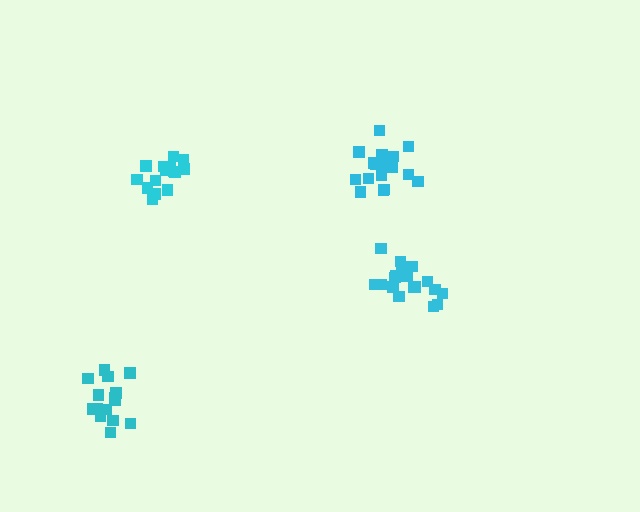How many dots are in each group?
Group 1: 19 dots, Group 2: 15 dots, Group 3: 19 dots, Group 4: 15 dots (68 total).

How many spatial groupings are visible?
There are 4 spatial groupings.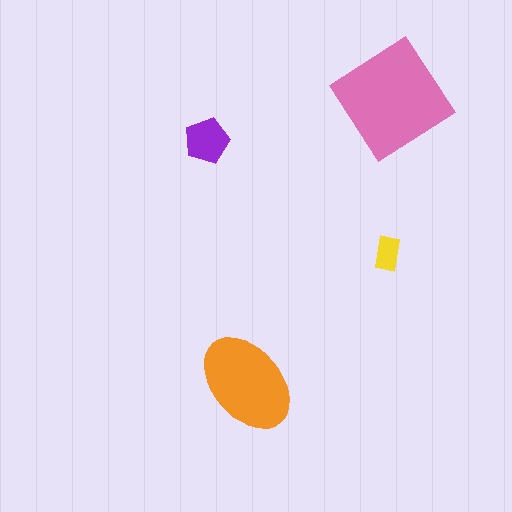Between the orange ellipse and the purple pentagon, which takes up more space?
The orange ellipse.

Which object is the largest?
The pink diamond.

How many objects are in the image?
There are 4 objects in the image.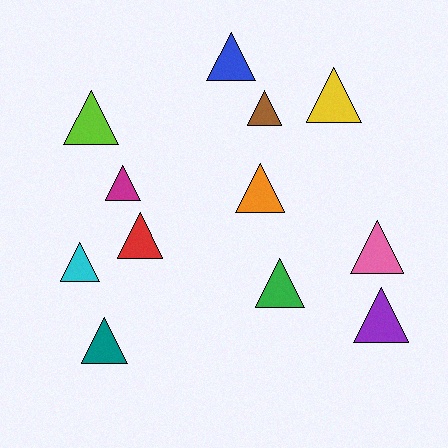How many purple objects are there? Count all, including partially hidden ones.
There is 1 purple object.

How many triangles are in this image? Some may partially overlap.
There are 12 triangles.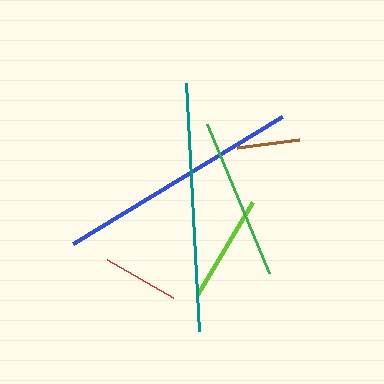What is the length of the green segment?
The green segment is approximately 161 pixels long.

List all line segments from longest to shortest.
From longest to shortest: teal, blue, green, lime, red, brown.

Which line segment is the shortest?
The brown line is the shortest at approximately 62 pixels.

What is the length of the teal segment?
The teal segment is approximately 248 pixels long.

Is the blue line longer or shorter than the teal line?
The teal line is longer than the blue line.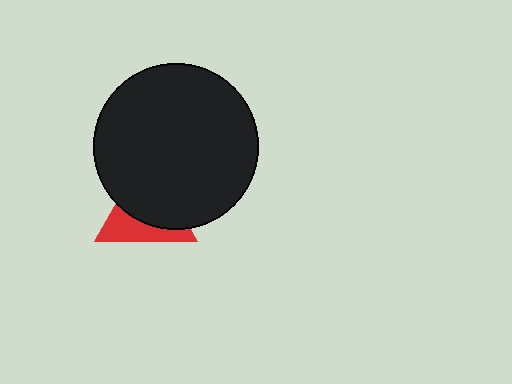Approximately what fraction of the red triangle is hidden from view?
Roughly 61% of the red triangle is hidden behind the black circle.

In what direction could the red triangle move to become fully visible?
The red triangle could move down. That would shift it out from behind the black circle entirely.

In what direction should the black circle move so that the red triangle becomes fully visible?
The black circle should move up. That is the shortest direction to clear the overlap and leave the red triangle fully visible.